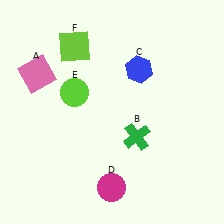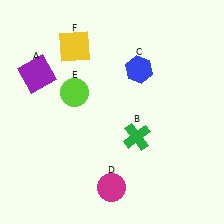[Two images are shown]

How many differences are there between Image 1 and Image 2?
There are 2 differences between the two images.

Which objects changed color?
A changed from pink to purple. F changed from lime to yellow.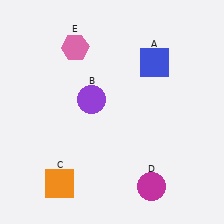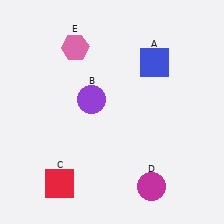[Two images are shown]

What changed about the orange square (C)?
In Image 1, C is orange. In Image 2, it changed to red.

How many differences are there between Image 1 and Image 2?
There is 1 difference between the two images.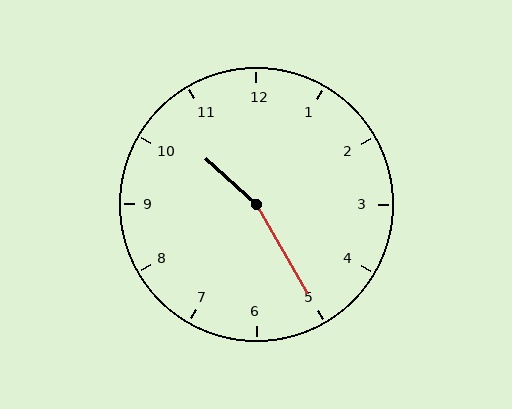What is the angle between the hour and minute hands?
Approximately 162 degrees.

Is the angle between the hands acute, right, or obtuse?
It is obtuse.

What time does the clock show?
10:25.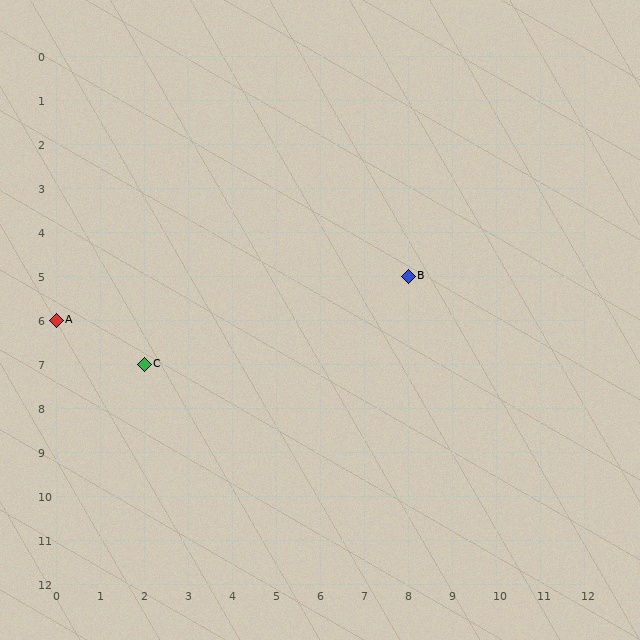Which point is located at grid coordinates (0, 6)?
Point A is at (0, 6).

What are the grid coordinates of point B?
Point B is at grid coordinates (8, 5).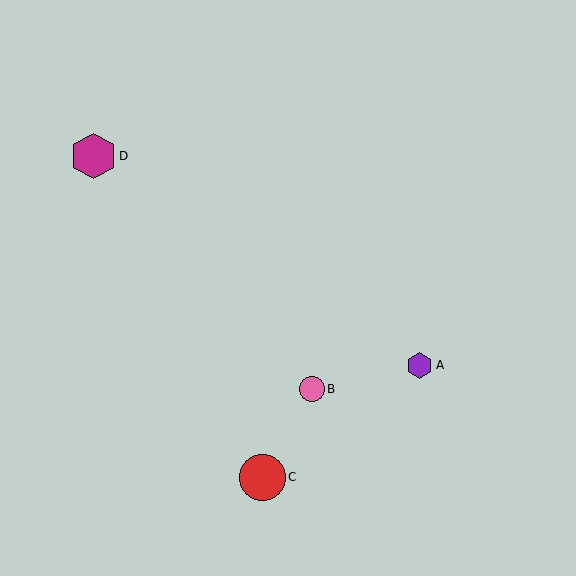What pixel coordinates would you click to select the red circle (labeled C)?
Click at (262, 477) to select the red circle C.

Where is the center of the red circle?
The center of the red circle is at (262, 477).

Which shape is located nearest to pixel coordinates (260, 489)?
The red circle (labeled C) at (262, 477) is nearest to that location.